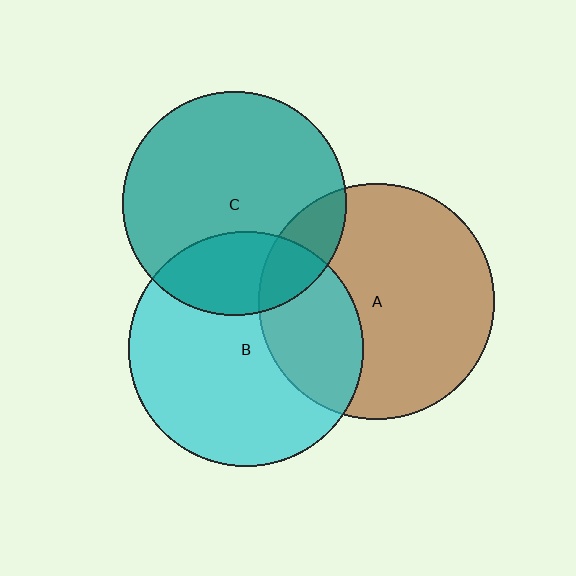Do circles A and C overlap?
Yes.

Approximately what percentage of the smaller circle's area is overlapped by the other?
Approximately 15%.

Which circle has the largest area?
Circle A (brown).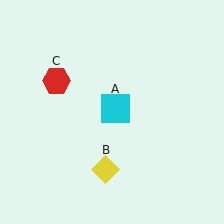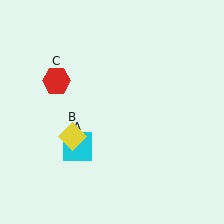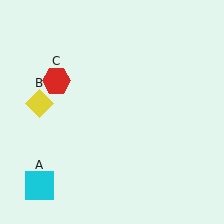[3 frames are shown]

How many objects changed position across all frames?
2 objects changed position: cyan square (object A), yellow diamond (object B).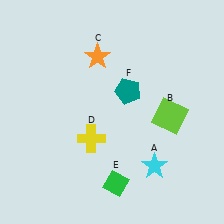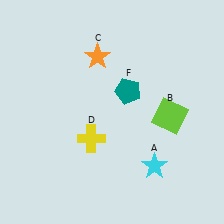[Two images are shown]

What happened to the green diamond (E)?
The green diamond (E) was removed in Image 2. It was in the bottom-right area of Image 1.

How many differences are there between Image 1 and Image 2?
There is 1 difference between the two images.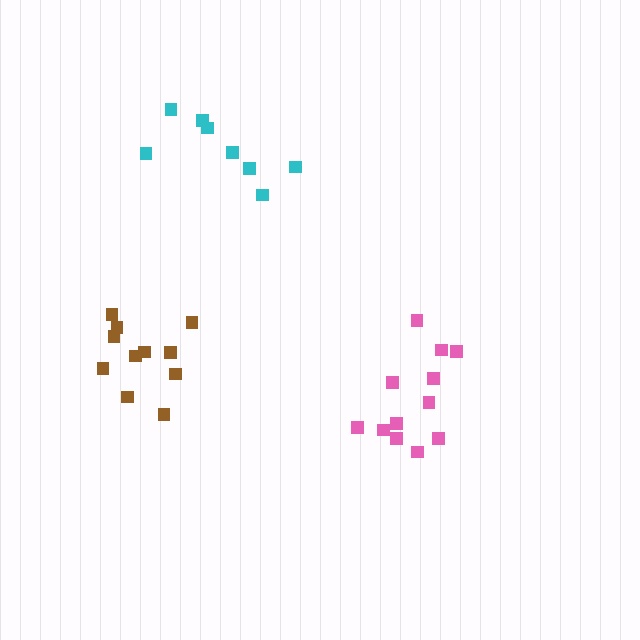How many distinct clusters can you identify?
There are 3 distinct clusters.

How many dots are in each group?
Group 1: 11 dots, Group 2: 12 dots, Group 3: 8 dots (31 total).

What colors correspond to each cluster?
The clusters are colored: brown, pink, cyan.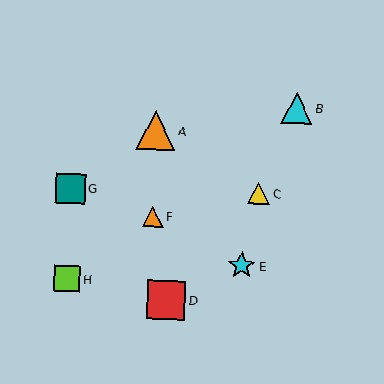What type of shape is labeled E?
Shape E is a cyan star.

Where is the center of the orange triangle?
The center of the orange triangle is at (153, 217).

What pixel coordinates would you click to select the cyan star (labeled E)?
Click at (242, 266) to select the cyan star E.